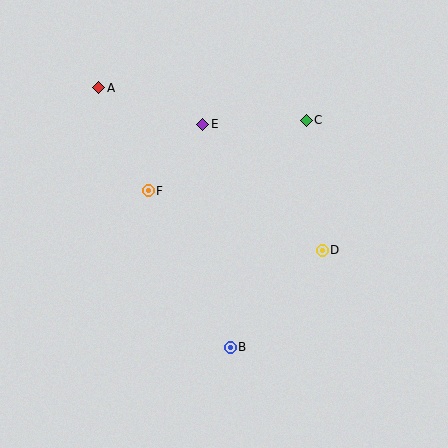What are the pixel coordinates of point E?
Point E is at (203, 124).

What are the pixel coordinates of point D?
Point D is at (322, 250).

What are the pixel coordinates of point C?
Point C is at (306, 121).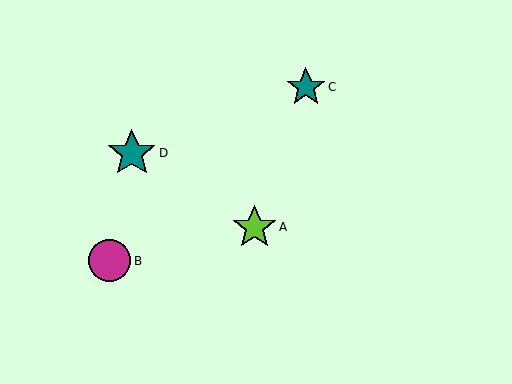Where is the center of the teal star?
The center of the teal star is at (132, 153).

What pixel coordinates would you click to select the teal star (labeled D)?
Click at (132, 153) to select the teal star D.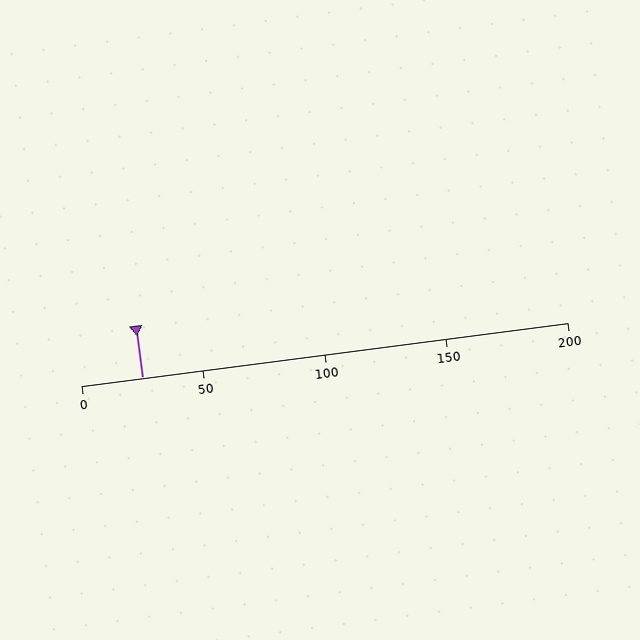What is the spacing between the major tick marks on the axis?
The major ticks are spaced 50 apart.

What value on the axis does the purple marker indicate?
The marker indicates approximately 25.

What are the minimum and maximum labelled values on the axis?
The axis runs from 0 to 200.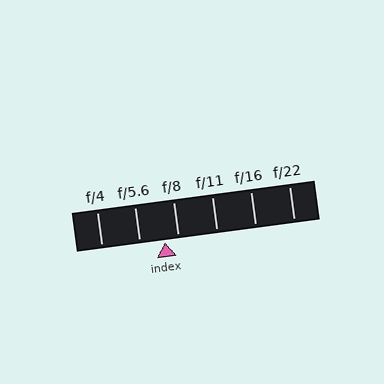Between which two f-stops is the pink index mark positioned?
The index mark is between f/5.6 and f/8.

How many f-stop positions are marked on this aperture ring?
There are 6 f-stop positions marked.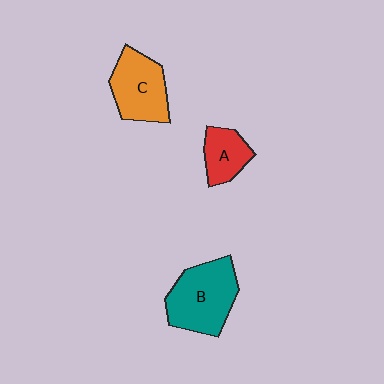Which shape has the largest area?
Shape B (teal).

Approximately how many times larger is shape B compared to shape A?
Approximately 1.9 times.